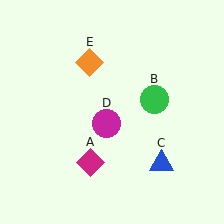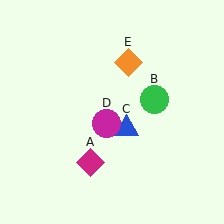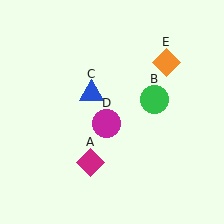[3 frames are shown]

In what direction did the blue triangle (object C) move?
The blue triangle (object C) moved up and to the left.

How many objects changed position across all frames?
2 objects changed position: blue triangle (object C), orange diamond (object E).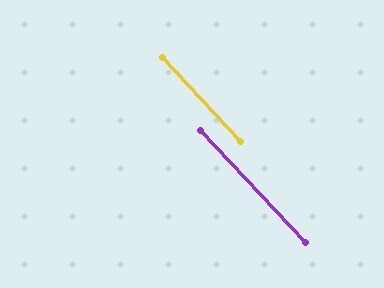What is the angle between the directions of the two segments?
Approximately 0 degrees.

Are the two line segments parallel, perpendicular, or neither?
Parallel — their directions differ by only 0.1°.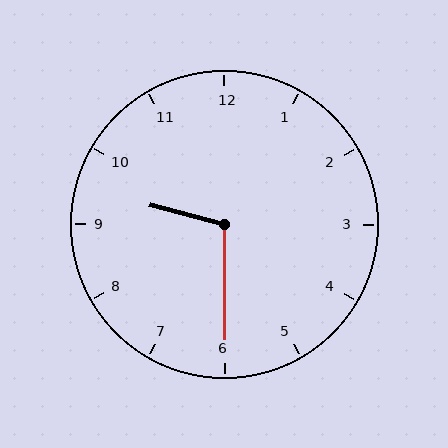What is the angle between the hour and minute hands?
Approximately 105 degrees.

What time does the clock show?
9:30.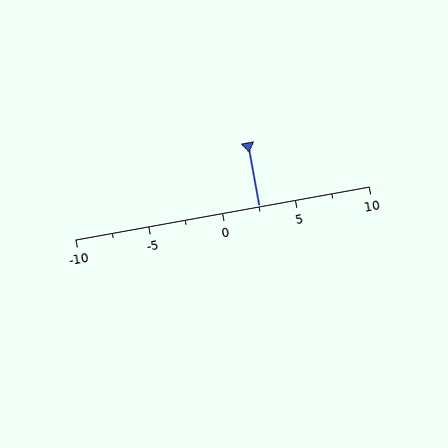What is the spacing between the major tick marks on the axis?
The major ticks are spaced 5 apart.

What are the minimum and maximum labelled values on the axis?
The axis runs from -10 to 10.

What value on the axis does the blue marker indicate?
The marker indicates approximately 2.5.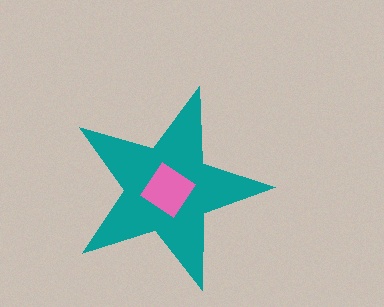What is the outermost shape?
The teal star.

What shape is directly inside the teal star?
The pink diamond.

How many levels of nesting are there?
2.